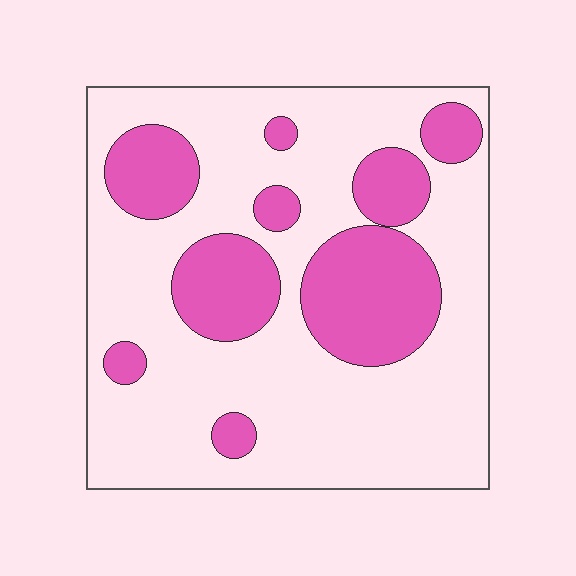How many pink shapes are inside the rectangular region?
9.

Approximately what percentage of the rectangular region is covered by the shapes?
Approximately 30%.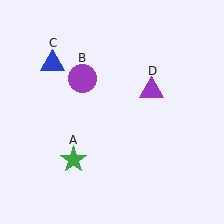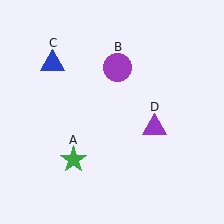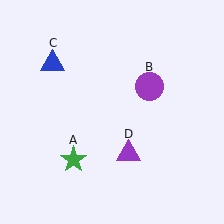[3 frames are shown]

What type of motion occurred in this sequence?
The purple circle (object B), purple triangle (object D) rotated clockwise around the center of the scene.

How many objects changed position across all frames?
2 objects changed position: purple circle (object B), purple triangle (object D).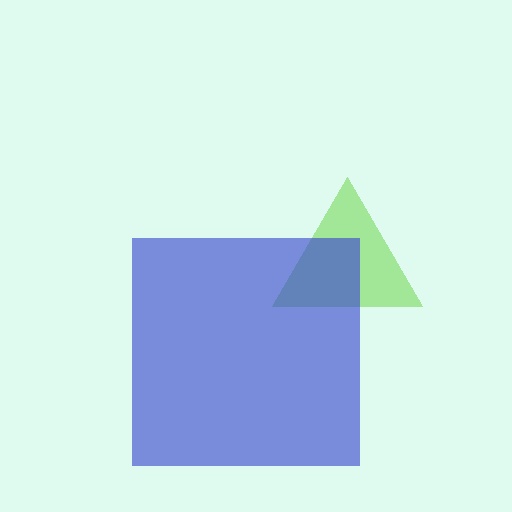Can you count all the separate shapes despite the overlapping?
Yes, there are 2 separate shapes.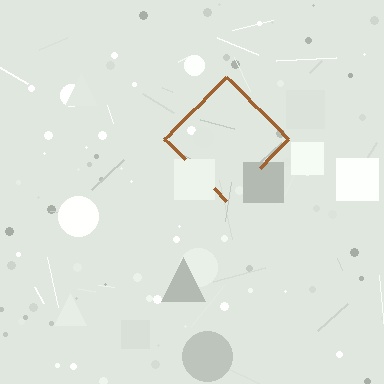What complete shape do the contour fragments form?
The contour fragments form a diamond.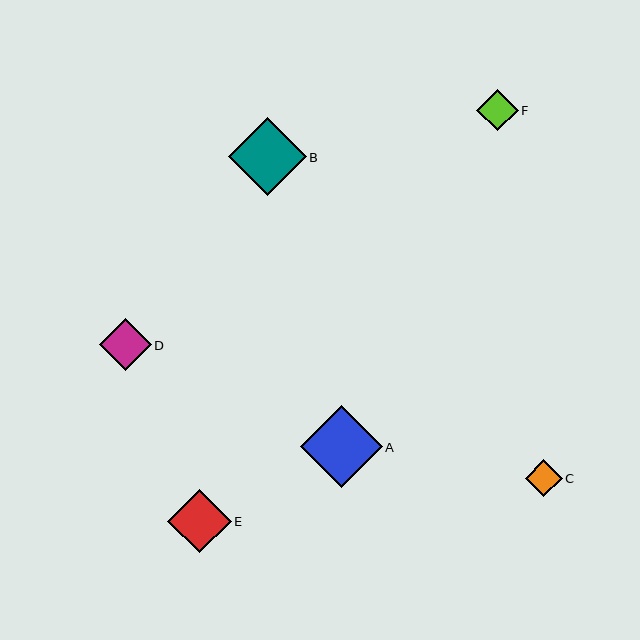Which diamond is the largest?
Diamond A is the largest with a size of approximately 82 pixels.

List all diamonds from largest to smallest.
From largest to smallest: A, B, E, D, F, C.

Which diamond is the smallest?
Diamond C is the smallest with a size of approximately 36 pixels.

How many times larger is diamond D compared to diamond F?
Diamond D is approximately 1.3 times the size of diamond F.